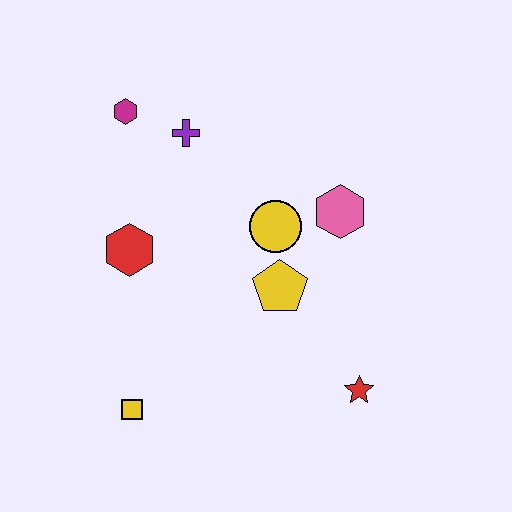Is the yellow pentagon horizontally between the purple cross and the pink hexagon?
Yes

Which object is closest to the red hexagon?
The purple cross is closest to the red hexagon.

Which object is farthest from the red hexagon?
The red star is farthest from the red hexagon.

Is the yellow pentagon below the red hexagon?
Yes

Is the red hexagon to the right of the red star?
No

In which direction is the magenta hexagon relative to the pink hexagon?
The magenta hexagon is to the left of the pink hexagon.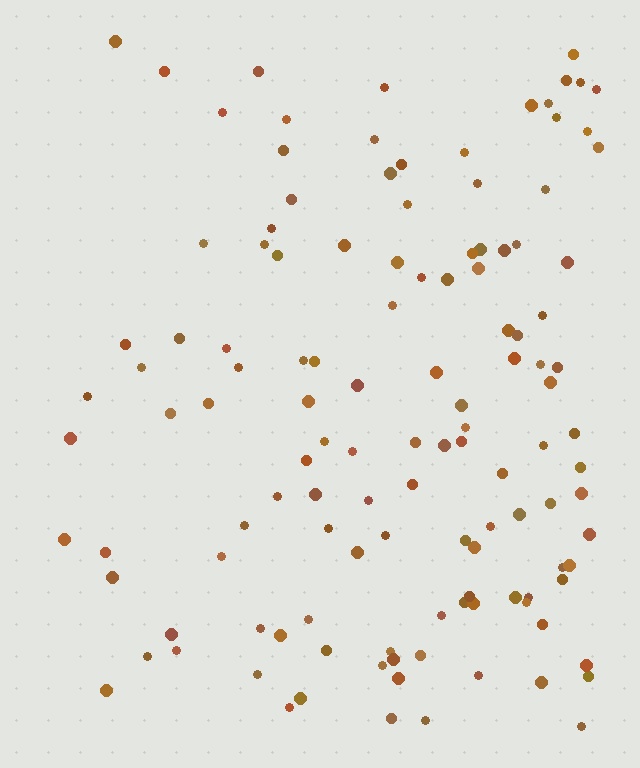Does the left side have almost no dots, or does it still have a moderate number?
Still a moderate number, just noticeably fewer than the right.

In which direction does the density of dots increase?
From left to right, with the right side densest.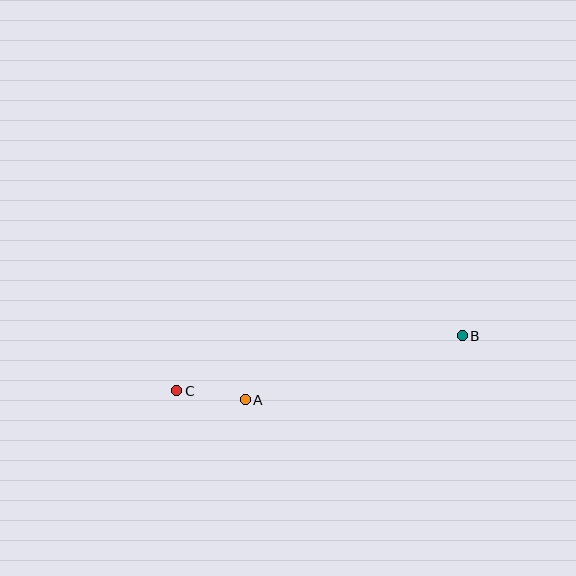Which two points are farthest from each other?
Points B and C are farthest from each other.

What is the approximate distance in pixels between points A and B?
The distance between A and B is approximately 227 pixels.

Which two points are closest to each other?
Points A and C are closest to each other.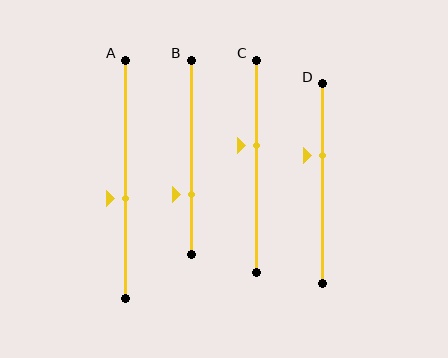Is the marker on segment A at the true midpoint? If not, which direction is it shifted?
No, the marker on segment A is shifted downward by about 8% of the segment length.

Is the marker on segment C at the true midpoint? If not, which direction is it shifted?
No, the marker on segment C is shifted upward by about 10% of the segment length.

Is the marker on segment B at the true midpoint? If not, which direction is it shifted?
No, the marker on segment B is shifted downward by about 19% of the segment length.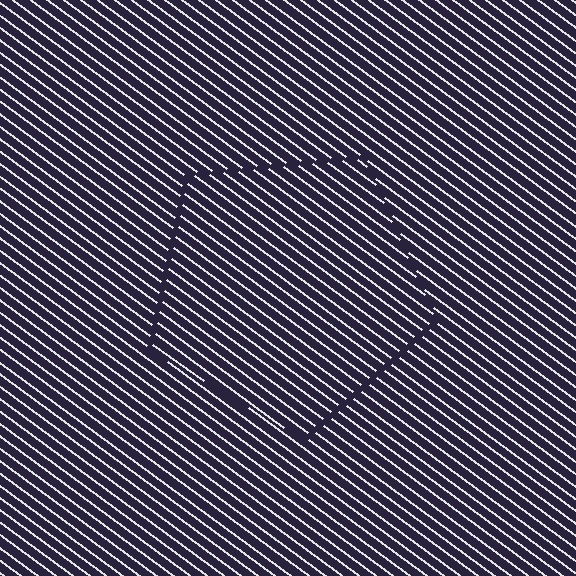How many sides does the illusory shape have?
5 sides — the line-ends trace a pentagon.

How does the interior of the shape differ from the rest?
The interior of the shape contains the same grating, shifted by half a period — the contour is defined by the phase discontinuity where line-ends from the inner and outer gratings abut.